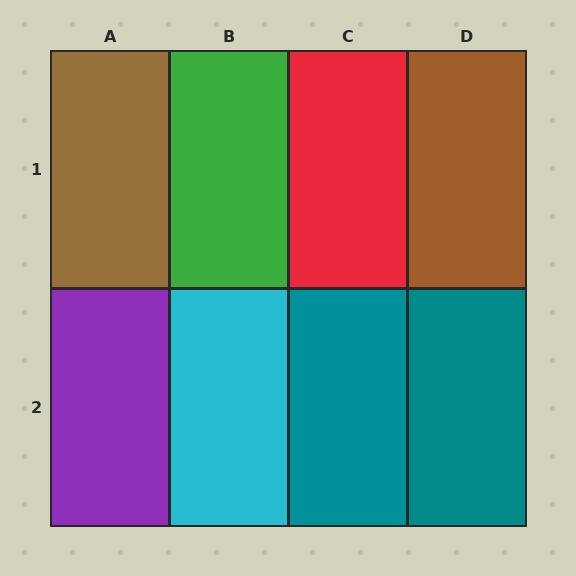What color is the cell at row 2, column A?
Purple.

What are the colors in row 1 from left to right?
Brown, green, red, brown.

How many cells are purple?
1 cell is purple.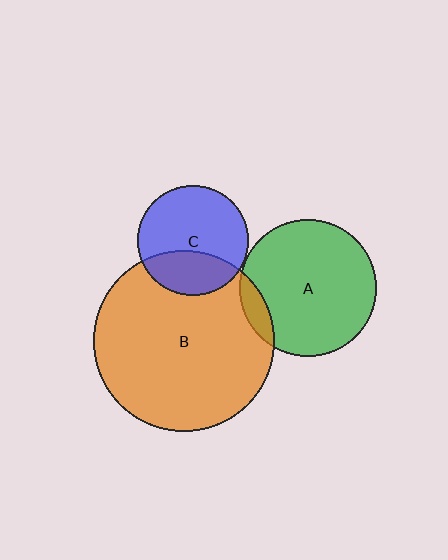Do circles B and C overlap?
Yes.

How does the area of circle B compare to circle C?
Approximately 2.7 times.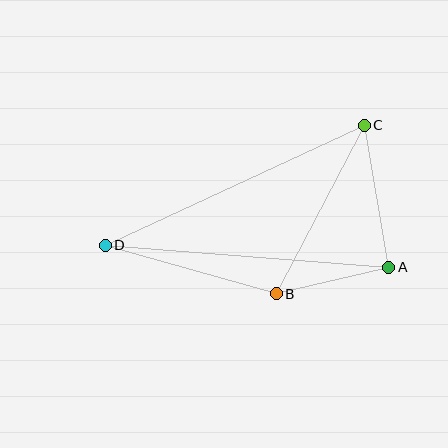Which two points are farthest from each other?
Points C and D are farthest from each other.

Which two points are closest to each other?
Points A and B are closest to each other.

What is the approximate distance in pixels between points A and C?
The distance between A and C is approximately 144 pixels.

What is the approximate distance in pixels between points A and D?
The distance between A and D is approximately 284 pixels.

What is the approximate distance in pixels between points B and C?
The distance between B and C is approximately 190 pixels.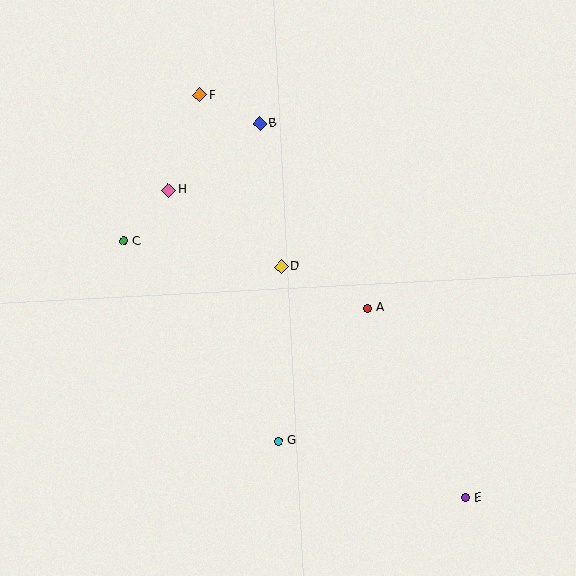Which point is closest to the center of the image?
Point D at (281, 266) is closest to the center.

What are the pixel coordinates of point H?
Point H is at (169, 190).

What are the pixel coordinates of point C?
Point C is at (124, 241).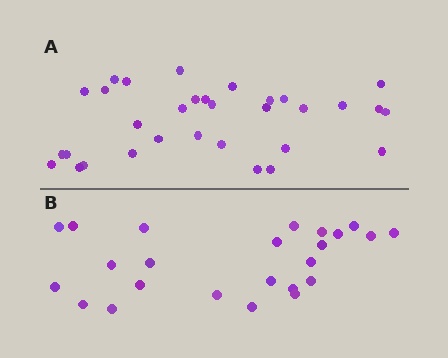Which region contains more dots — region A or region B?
Region A (the top region) has more dots.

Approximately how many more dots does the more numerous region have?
Region A has roughly 8 or so more dots than region B.